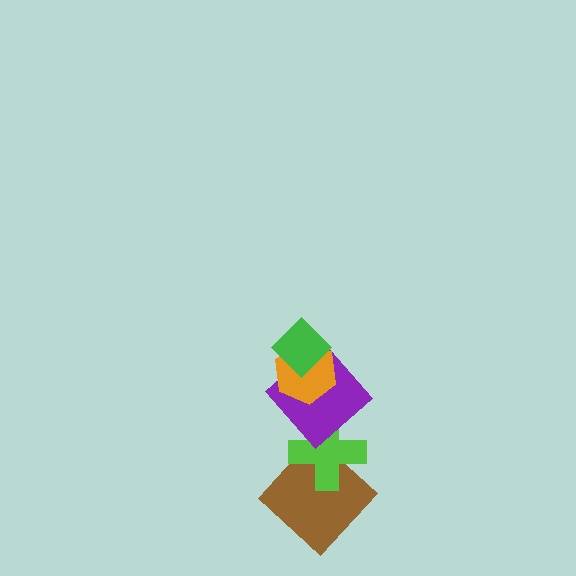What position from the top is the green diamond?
The green diamond is 1st from the top.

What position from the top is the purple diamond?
The purple diamond is 3rd from the top.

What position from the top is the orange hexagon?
The orange hexagon is 2nd from the top.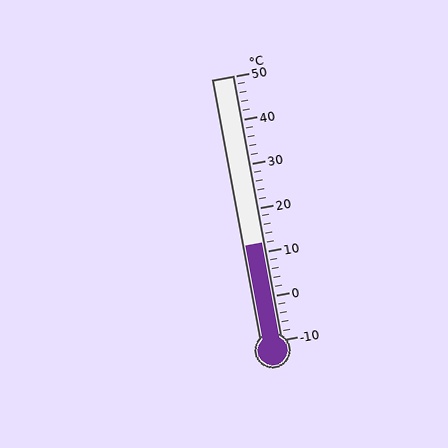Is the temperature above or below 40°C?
The temperature is below 40°C.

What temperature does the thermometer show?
The thermometer shows approximately 12°C.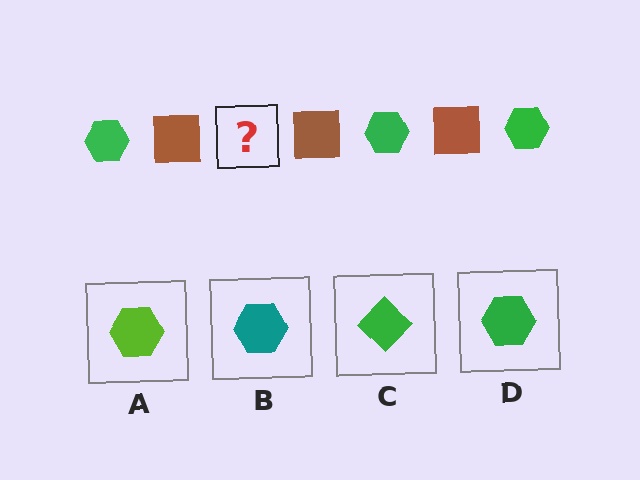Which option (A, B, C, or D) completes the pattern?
D.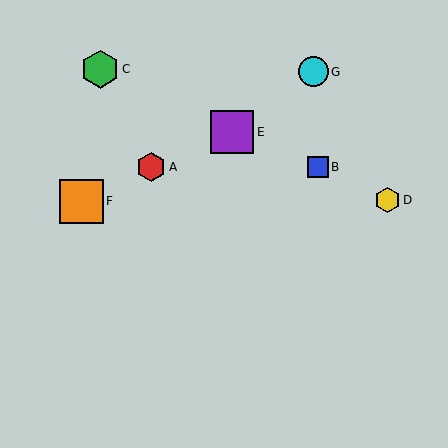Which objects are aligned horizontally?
Objects A, B are aligned horizontally.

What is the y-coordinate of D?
Object D is at y≈200.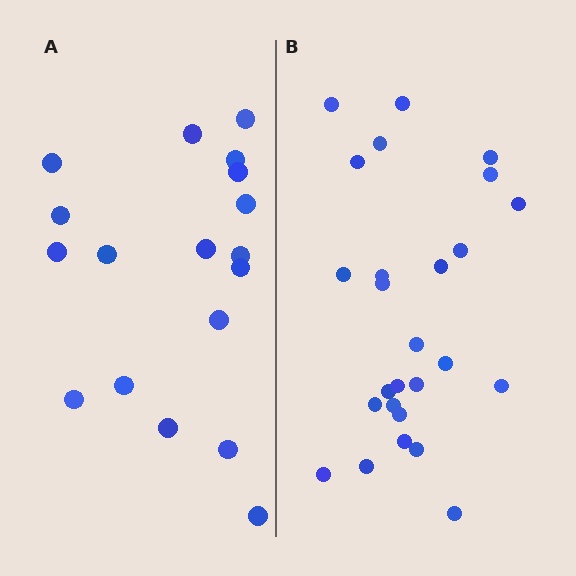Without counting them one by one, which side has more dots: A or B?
Region B (the right region) has more dots.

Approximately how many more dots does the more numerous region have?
Region B has roughly 8 or so more dots than region A.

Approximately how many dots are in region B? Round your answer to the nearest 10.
About 30 dots. (The exact count is 26, which rounds to 30.)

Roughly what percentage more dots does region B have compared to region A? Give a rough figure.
About 45% more.